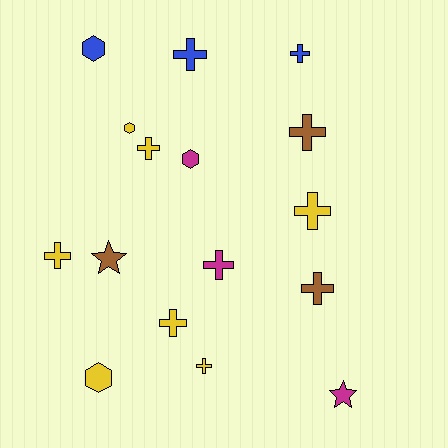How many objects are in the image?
There are 16 objects.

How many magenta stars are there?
There is 1 magenta star.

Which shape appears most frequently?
Cross, with 10 objects.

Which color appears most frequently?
Yellow, with 7 objects.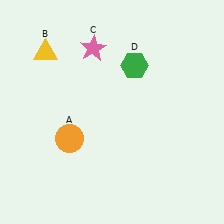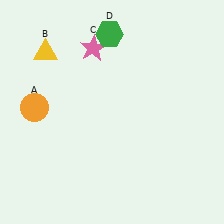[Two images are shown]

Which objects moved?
The objects that moved are: the orange circle (A), the green hexagon (D).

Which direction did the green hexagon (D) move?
The green hexagon (D) moved up.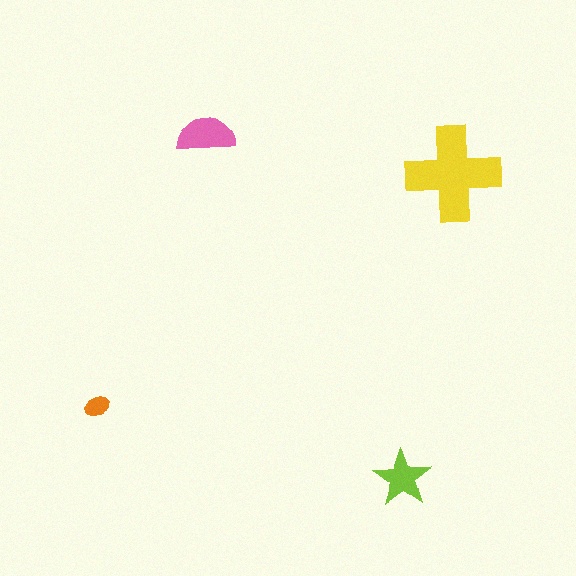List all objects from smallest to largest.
The orange ellipse, the lime star, the pink semicircle, the yellow cross.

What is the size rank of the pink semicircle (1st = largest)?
2nd.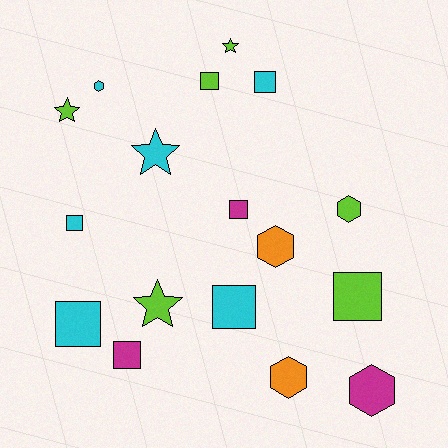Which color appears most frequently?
Cyan, with 6 objects.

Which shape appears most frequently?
Square, with 8 objects.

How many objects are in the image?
There are 17 objects.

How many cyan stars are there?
There is 1 cyan star.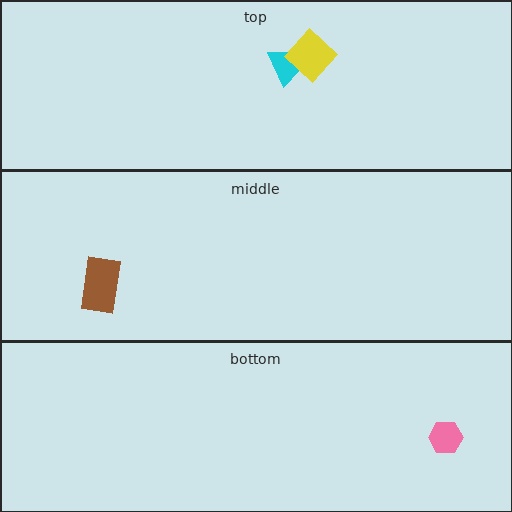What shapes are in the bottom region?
The pink hexagon.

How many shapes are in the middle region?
1.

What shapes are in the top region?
The cyan trapezoid, the yellow diamond.